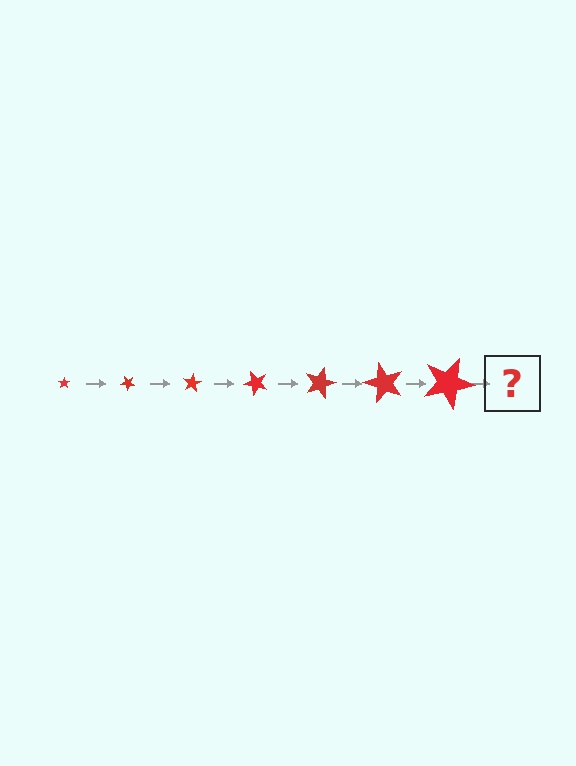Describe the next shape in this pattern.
It should be a star, larger than the previous one and rotated 280 degrees from the start.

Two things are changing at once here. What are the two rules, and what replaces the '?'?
The two rules are that the star grows larger each step and it rotates 40 degrees each step. The '?' should be a star, larger than the previous one and rotated 280 degrees from the start.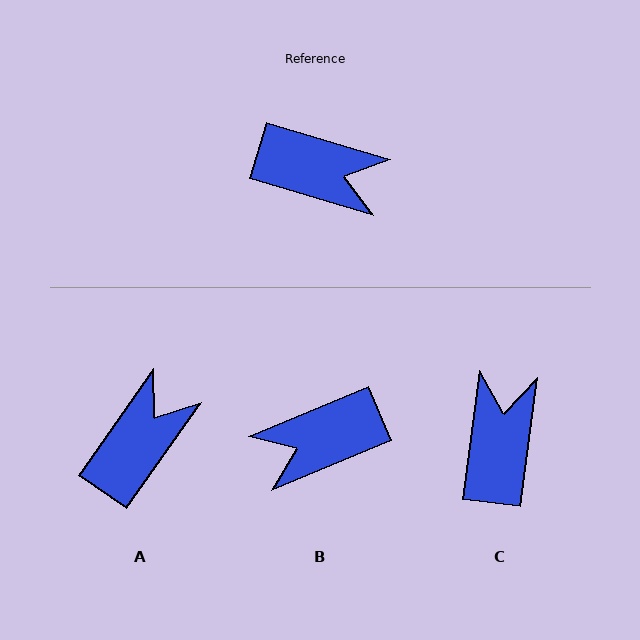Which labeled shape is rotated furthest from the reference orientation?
B, about 141 degrees away.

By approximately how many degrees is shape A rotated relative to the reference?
Approximately 72 degrees counter-clockwise.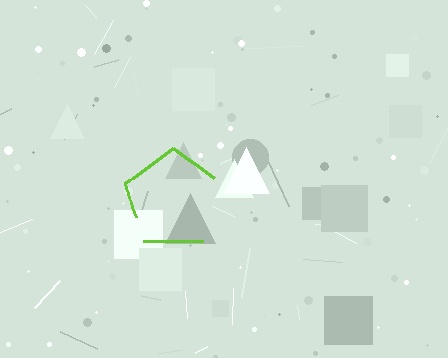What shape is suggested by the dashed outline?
The dashed outline suggests a pentagon.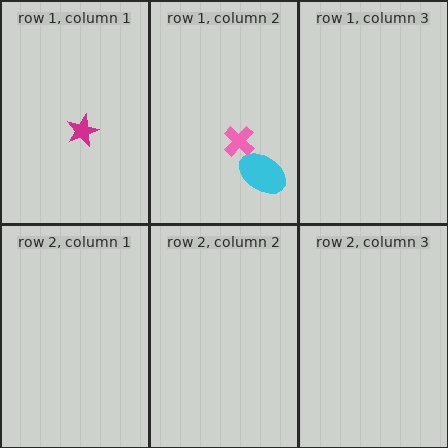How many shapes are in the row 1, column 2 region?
2.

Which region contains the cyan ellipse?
The row 1, column 2 region.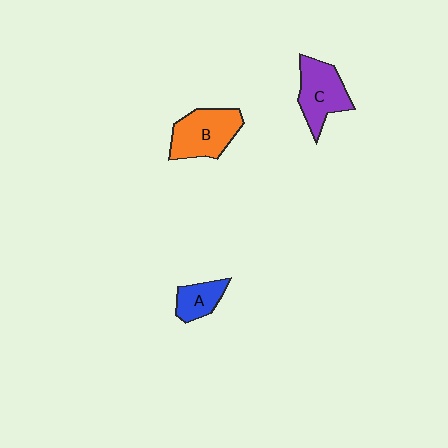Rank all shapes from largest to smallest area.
From largest to smallest: B (orange), C (purple), A (blue).